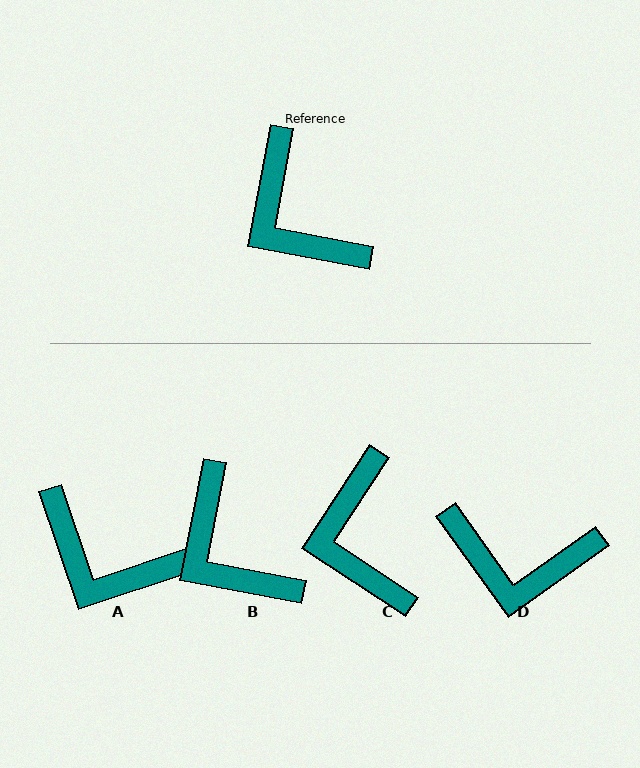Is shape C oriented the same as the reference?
No, it is off by about 23 degrees.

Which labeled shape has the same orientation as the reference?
B.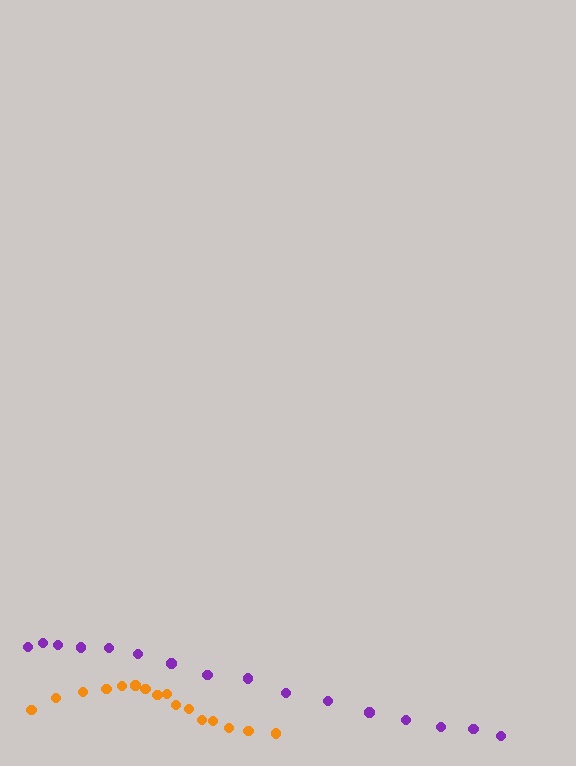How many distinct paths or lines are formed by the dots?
There are 2 distinct paths.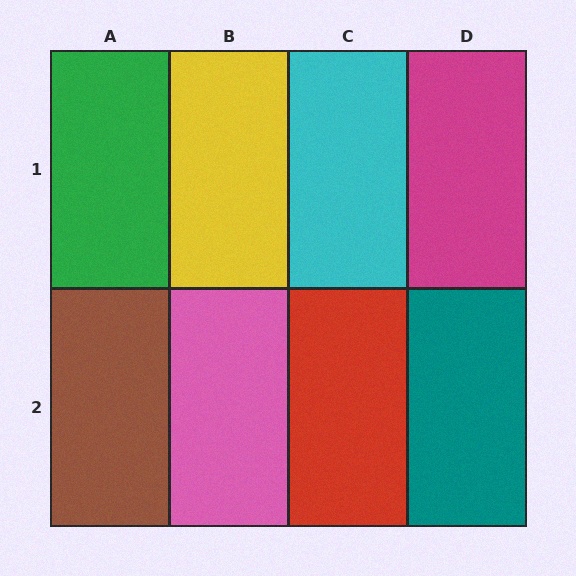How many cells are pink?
1 cell is pink.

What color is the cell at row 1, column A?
Green.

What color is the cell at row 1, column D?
Magenta.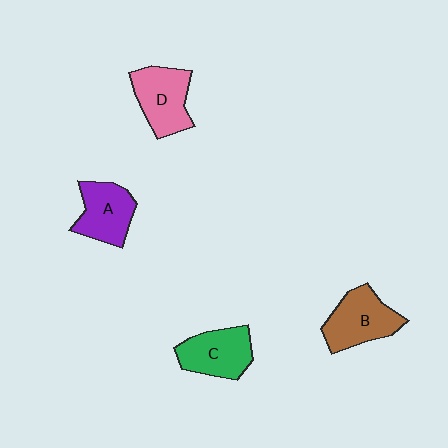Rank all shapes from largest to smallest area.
From largest to smallest: B (brown), D (pink), C (green), A (purple).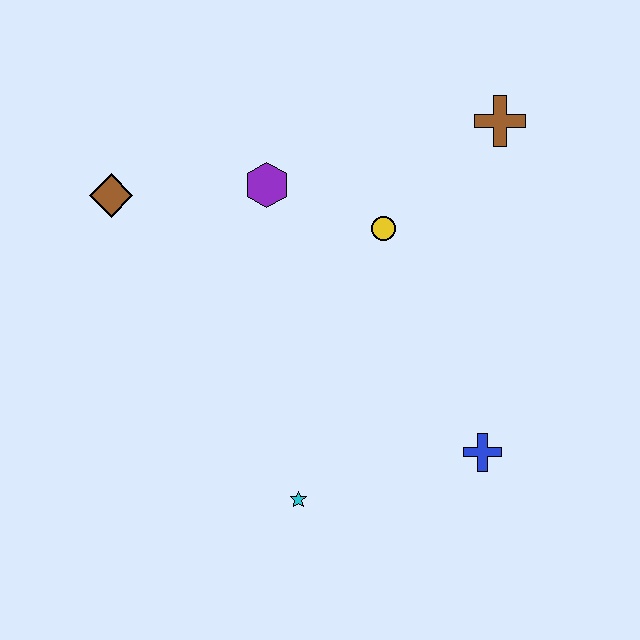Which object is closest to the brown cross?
The yellow circle is closest to the brown cross.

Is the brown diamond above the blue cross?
Yes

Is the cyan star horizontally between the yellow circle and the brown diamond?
Yes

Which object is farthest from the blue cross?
The brown diamond is farthest from the blue cross.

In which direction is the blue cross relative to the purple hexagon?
The blue cross is below the purple hexagon.